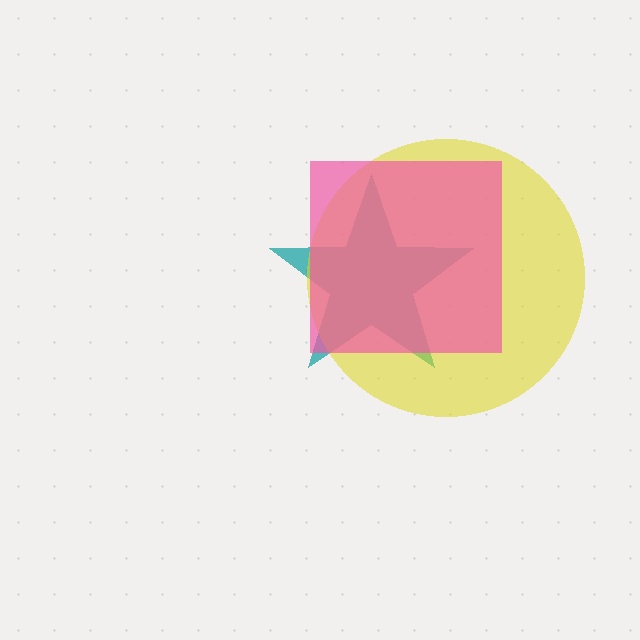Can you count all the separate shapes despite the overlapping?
Yes, there are 3 separate shapes.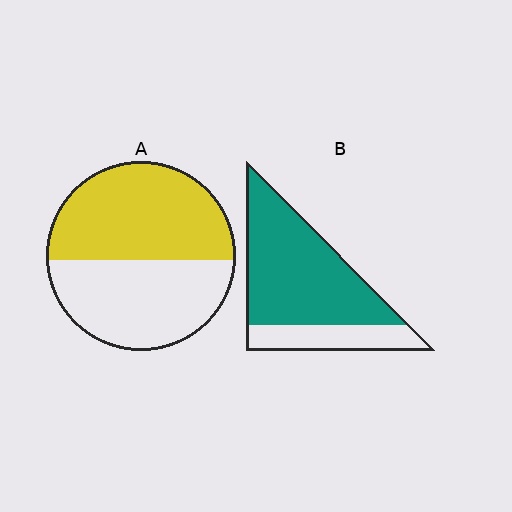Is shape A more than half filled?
Roughly half.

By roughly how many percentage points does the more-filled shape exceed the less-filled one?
By roughly 20 percentage points (B over A).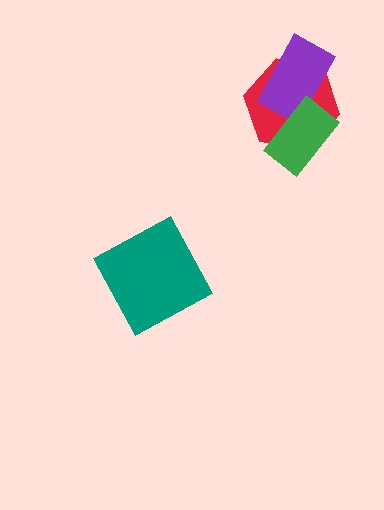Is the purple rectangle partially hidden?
Yes, it is partially covered by another shape.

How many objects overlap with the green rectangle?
2 objects overlap with the green rectangle.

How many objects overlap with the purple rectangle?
2 objects overlap with the purple rectangle.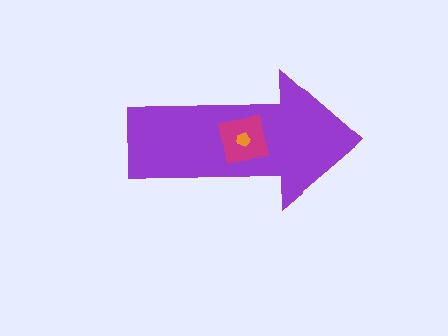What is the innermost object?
The orange pentagon.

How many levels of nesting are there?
3.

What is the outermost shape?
The purple arrow.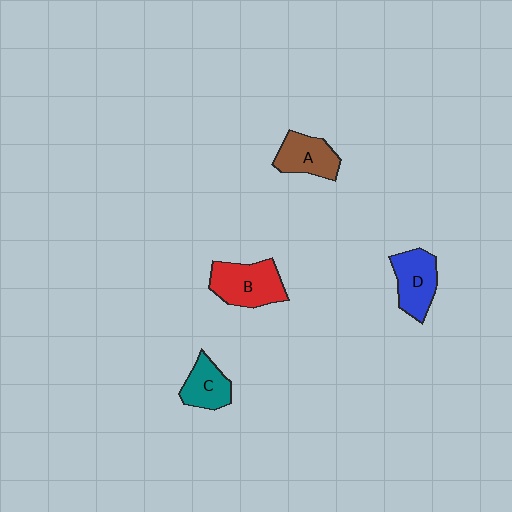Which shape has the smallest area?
Shape C (teal).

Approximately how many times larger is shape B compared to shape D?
Approximately 1.2 times.